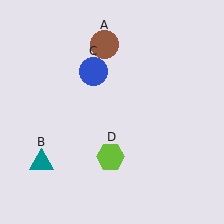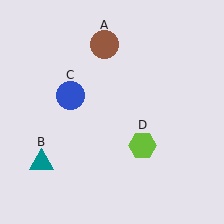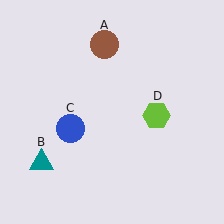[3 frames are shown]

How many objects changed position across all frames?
2 objects changed position: blue circle (object C), lime hexagon (object D).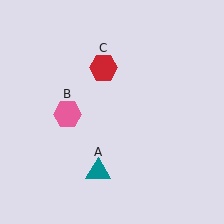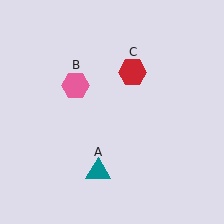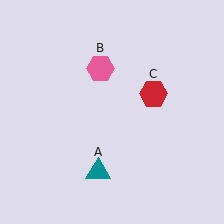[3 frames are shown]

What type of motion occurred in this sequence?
The pink hexagon (object B), red hexagon (object C) rotated clockwise around the center of the scene.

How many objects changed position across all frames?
2 objects changed position: pink hexagon (object B), red hexagon (object C).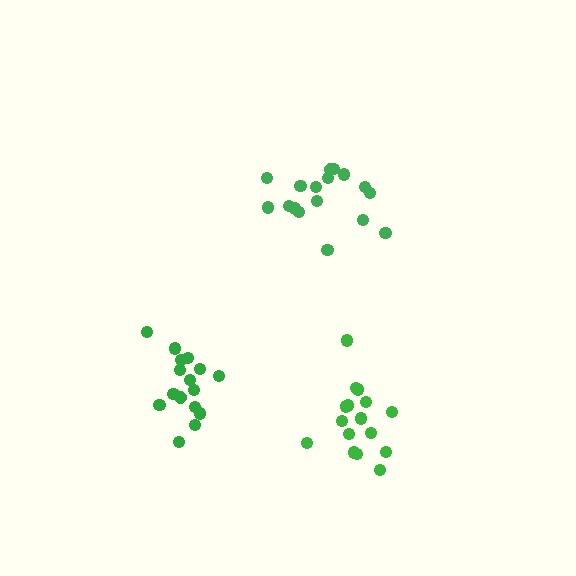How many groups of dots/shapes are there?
There are 3 groups.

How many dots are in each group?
Group 1: 16 dots, Group 2: 17 dots, Group 3: 16 dots (49 total).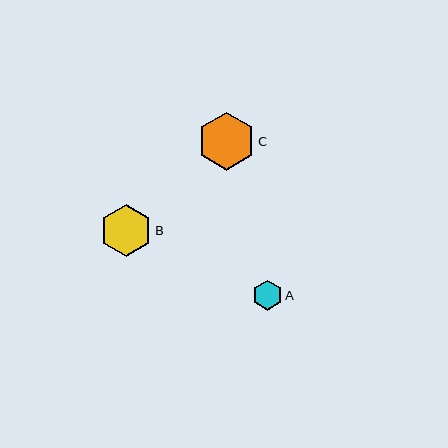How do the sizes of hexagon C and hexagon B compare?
Hexagon C and hexagon B are approximately the same size.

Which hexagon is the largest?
Hexagon C is the largest with a size of approximately 58 pixels.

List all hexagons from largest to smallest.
From largest to smallest: C, B, A.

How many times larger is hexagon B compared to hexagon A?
Hexagon B is approximately 1.8 times the size of hexagon A.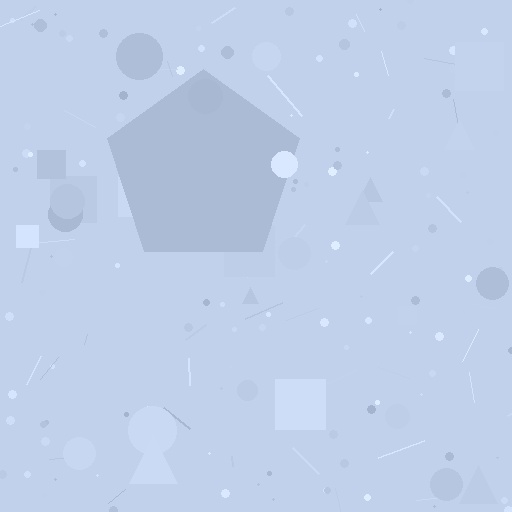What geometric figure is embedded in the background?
A pentagon is embedded in the background.